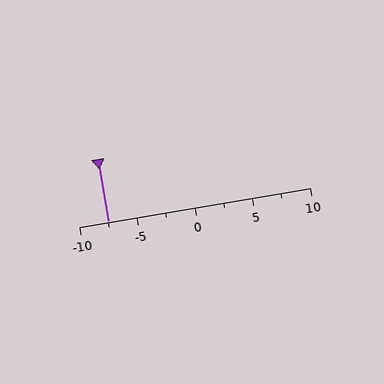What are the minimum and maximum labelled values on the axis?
The axis runs from -10 to 10.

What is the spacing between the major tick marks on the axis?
The major ticks are spaced 5 apart.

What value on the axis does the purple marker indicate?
The marker indicates approximately -7.5.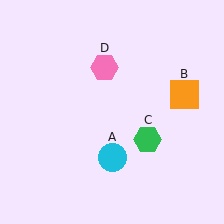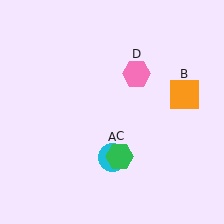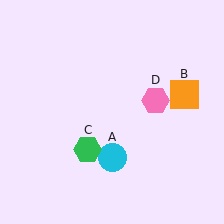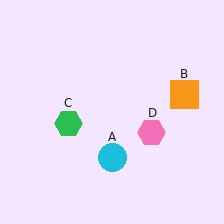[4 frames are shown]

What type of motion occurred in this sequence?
The green hexagon (object C), pink hexagon (object D) rotated clockwise around the center of the scene.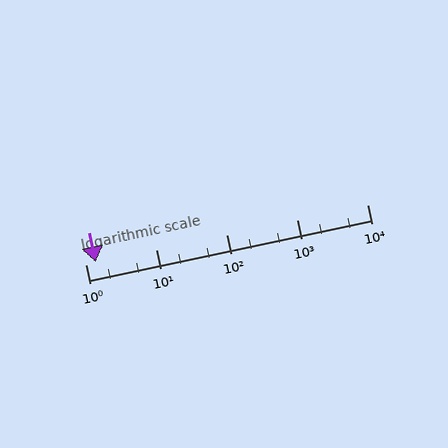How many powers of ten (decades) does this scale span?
The scale spans 4 decades, from 1 to 10000.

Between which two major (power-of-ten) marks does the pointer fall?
The pointer is between 1 and 10.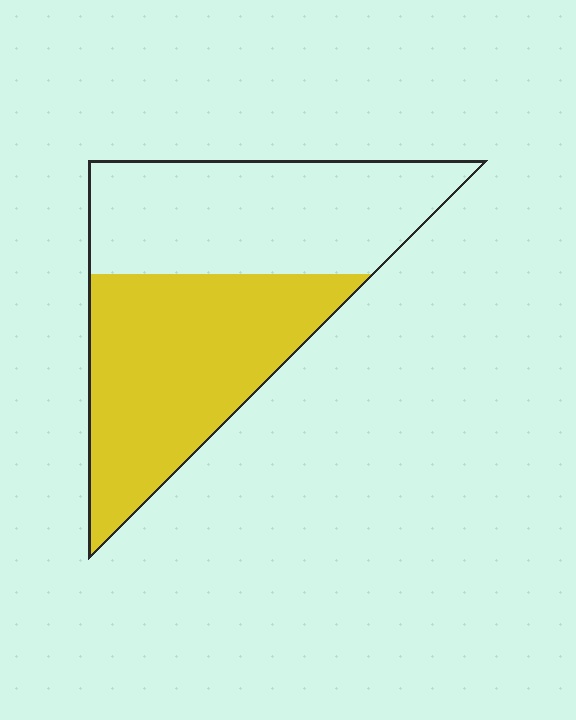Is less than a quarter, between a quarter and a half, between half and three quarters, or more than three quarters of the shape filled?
Between half and three quarters.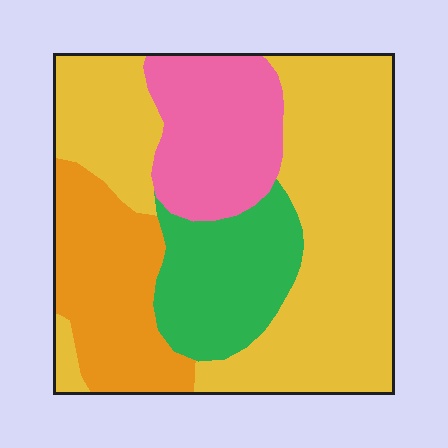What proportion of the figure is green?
Green takes up about one sixth (1/6) of the figure.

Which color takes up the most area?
Yellow, at roughly 50%.